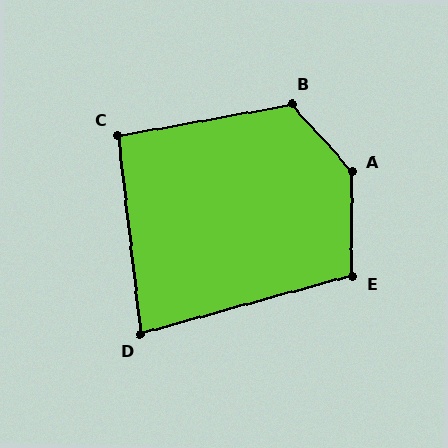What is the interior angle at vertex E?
Approximately 105 degrees (obtuse).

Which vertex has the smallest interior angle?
D, at approximately 81 degrees.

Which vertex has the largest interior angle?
A, at approximately 139 degrees.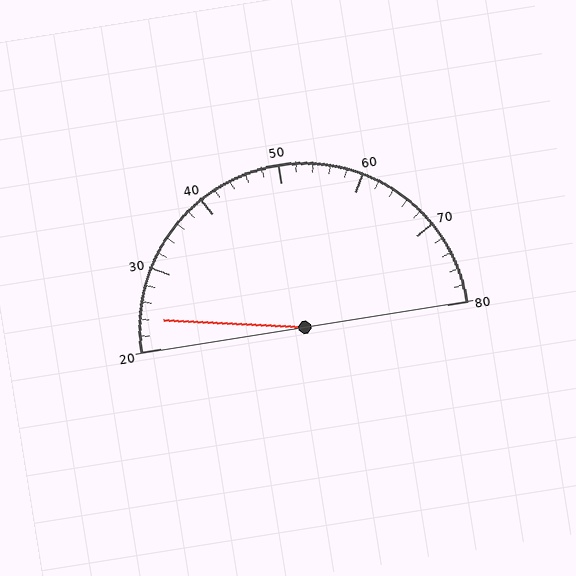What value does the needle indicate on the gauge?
The needle indicates approximately 24.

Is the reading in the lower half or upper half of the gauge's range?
The reading is in the lower half of the range (20 to 80).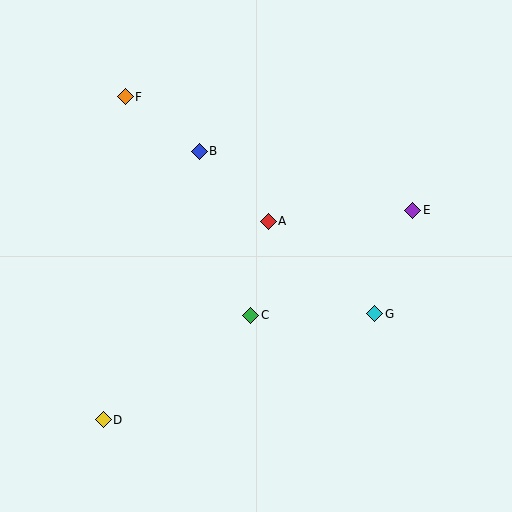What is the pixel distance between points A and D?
The distance between A and D is 258 pixels.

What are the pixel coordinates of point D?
Point D is at (103, 420).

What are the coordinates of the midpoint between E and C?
The midpoint between E and C is at (332, 263).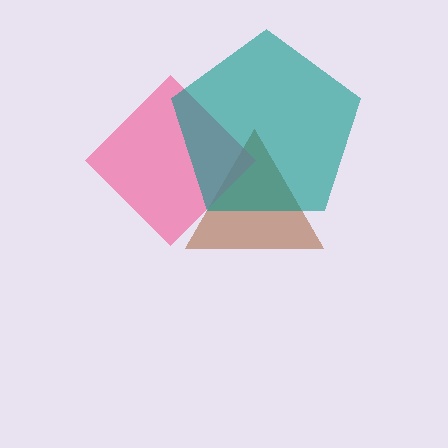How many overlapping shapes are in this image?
There are 3 overlapping shapes in the image.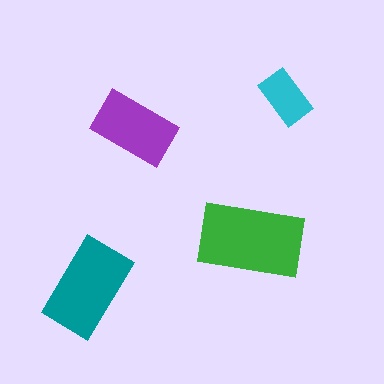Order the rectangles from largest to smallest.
the green one, the teal one, the purple one, the cyan one.